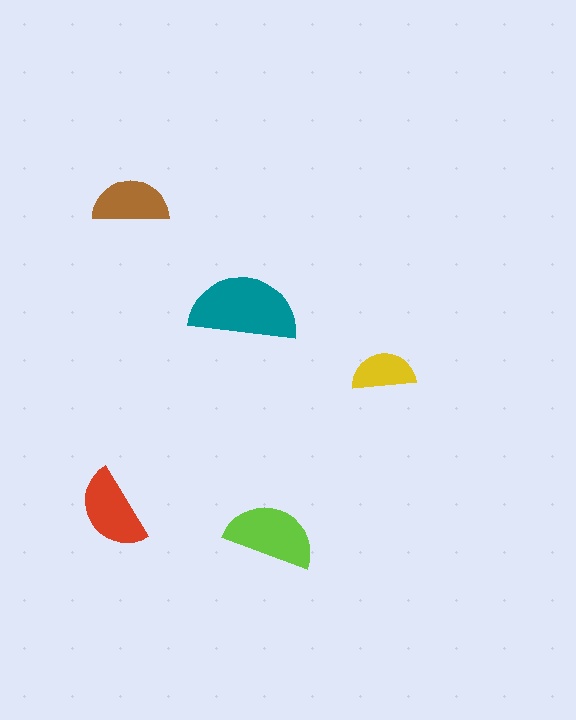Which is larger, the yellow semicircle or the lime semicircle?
The lime one.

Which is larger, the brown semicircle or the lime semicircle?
The lime one.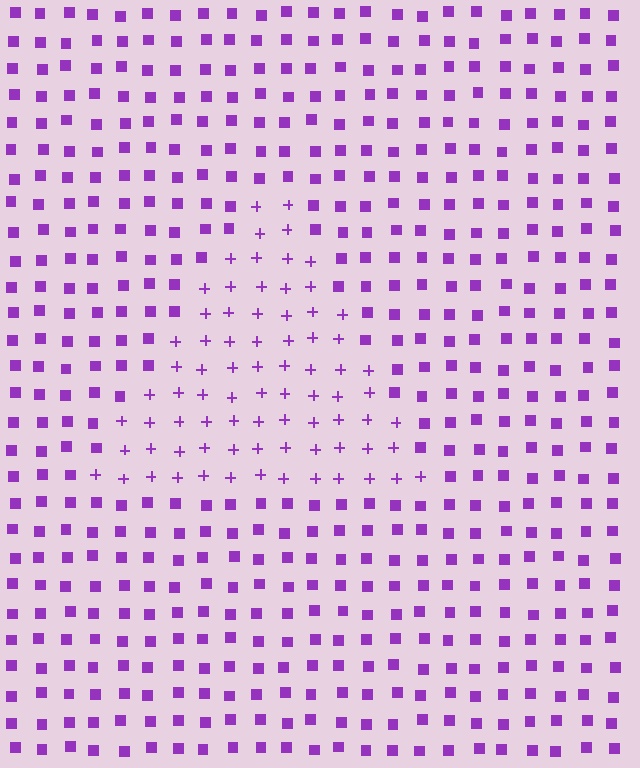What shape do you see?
I see a triangle.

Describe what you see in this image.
The image is filled with small purple elements arranged in a uniform grid. A triangle-shaped region contains plus signs, while the surrounding area contains squares. The boundary is defined purely by the change in element shape.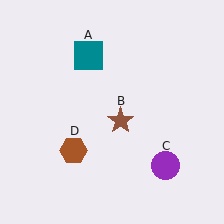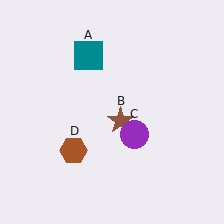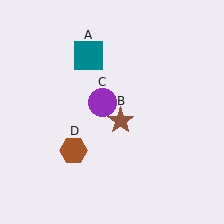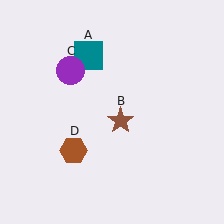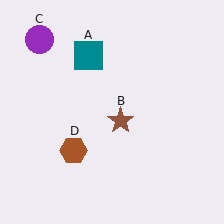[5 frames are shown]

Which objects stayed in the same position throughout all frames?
Teal square (object A) and brown star (object B) and brown hexagon (object D) remained stationary.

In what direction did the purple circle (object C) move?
The purple circle (object C) moved up and to the left.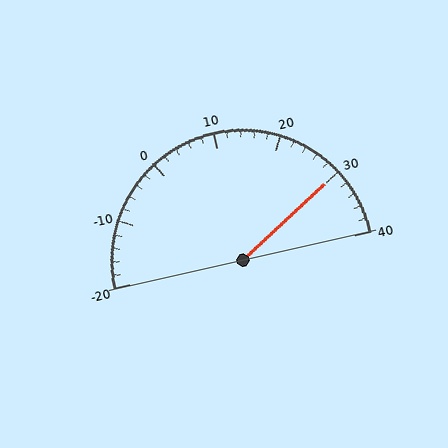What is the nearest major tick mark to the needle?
The nearest major tick mark is 30.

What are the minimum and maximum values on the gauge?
The gauge ranges from -20 to 40.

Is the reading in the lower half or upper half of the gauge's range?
The reading is in the upper half of the range (-20 to 40).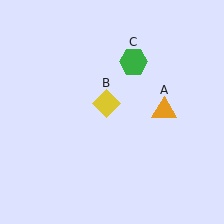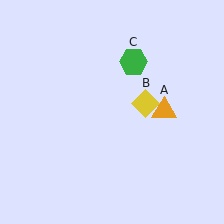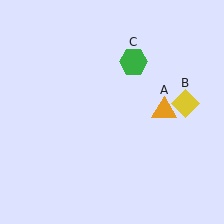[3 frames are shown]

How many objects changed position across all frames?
1 object changed position: yellow diamond (object B).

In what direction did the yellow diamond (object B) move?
The yellow diamond (object B) moved right.